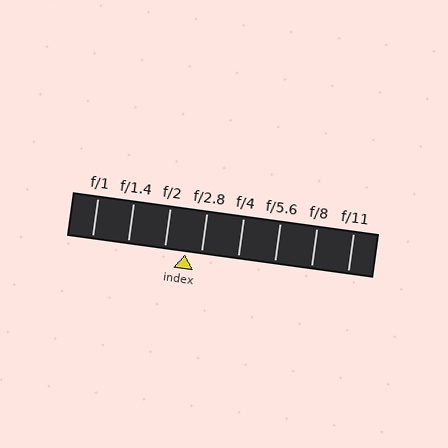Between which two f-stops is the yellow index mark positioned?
The index mark is between f/2 and f/2.8.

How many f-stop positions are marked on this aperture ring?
There are 8 f-stop positions marked.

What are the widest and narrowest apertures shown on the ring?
The widest aperture shown is f/1 and the narrowest is f/11.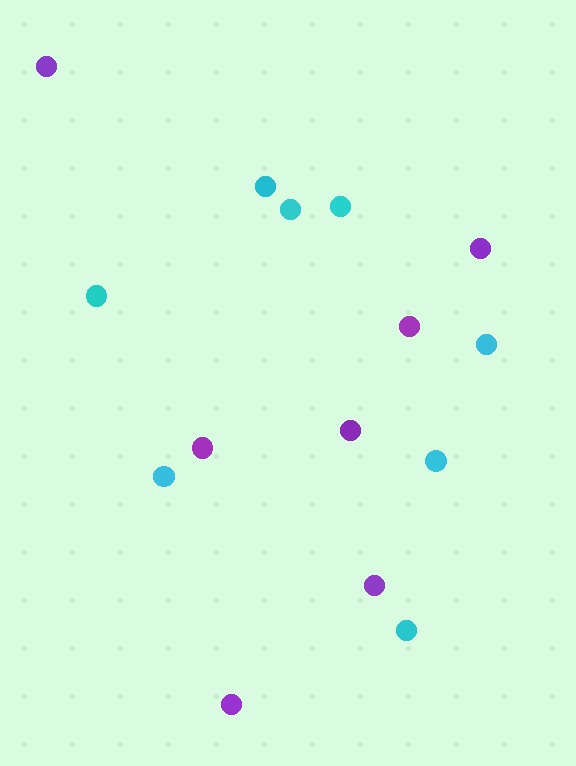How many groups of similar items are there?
There are 2 groups: one group of cyan circles (8) and one group of purple circles (7).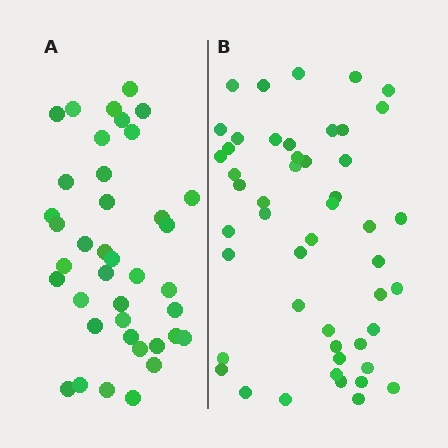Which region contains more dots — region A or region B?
Region B (the right region) has more dots.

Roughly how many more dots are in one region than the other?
Region B has roughly 10 or so more dots than region A.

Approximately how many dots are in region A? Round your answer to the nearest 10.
About 40 dots. (The exact count is 39, which rounds to 40.)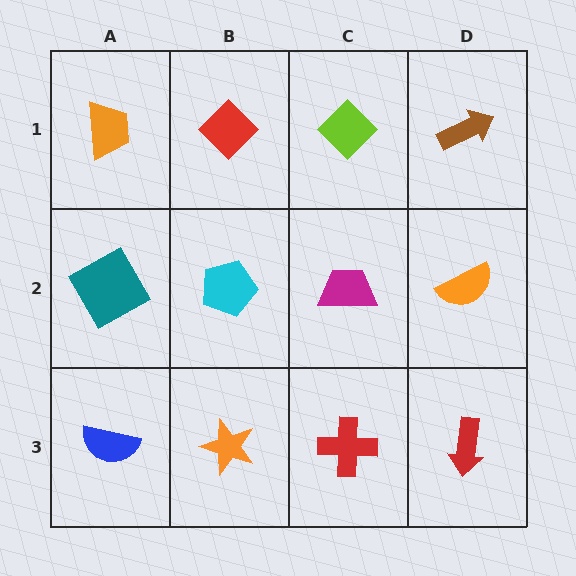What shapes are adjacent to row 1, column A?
A teal square (row 2, column A), a red diamond (row 1, column B).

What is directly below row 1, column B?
A cyan pentagon.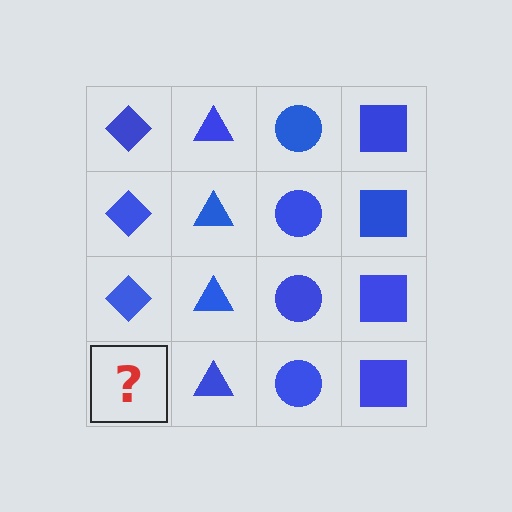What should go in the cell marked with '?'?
The missing cell should contain a blue diamond.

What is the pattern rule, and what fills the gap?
The rule is that each column has a consistent shape. The gap should be filled with a blue diamond.